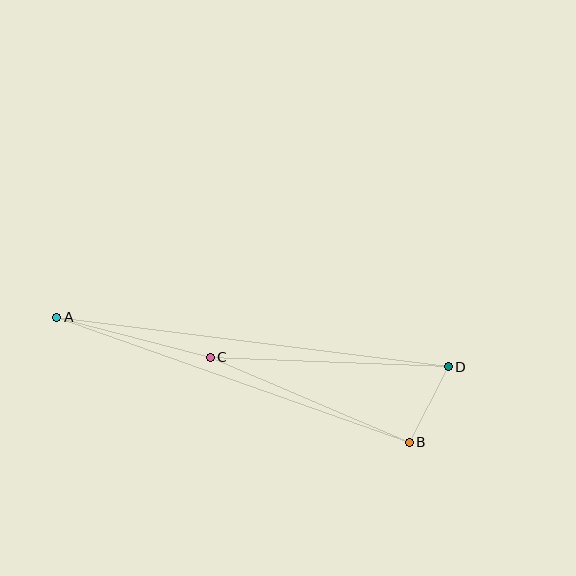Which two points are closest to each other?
Points B and D are closest to each other.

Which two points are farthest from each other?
Points A and D are farthest from each other.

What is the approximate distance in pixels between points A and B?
The distance between A and B is approximately 374 pixels.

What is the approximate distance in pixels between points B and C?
The distance between B and C is approximately 216 pixels.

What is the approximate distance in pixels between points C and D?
The distance between C and D is approximately 238 pixels.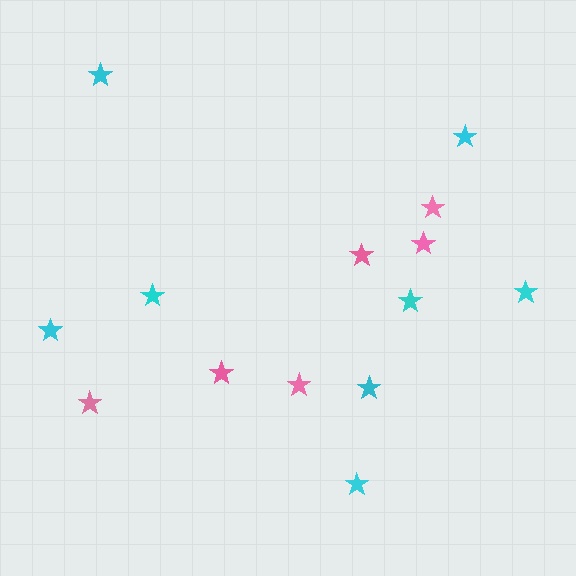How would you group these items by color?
There are 2 groups: one group of cyan stars (8) and one group of pink stars (6).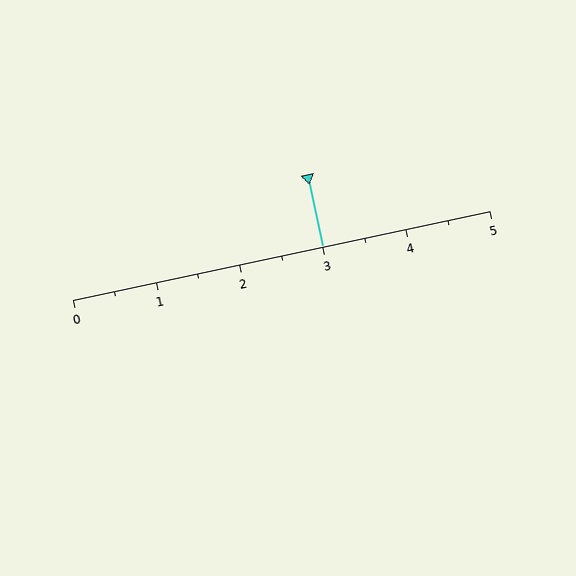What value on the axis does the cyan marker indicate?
The marker indicates approximately 3.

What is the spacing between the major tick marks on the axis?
The major ticks are spaced 1 apart.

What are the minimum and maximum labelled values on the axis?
The axis runs from 0 to 5.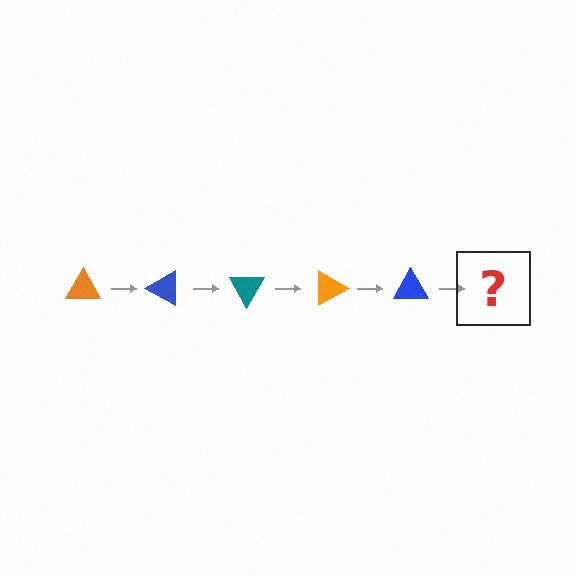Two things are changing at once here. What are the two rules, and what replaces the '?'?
The two rules are that it rotates 30 degrees each step and the color cycles through orange, blue, and teal. The '?' should be a teal triangle, rotated 150 degrees from the start.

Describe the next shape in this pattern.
It should be a teal triangle, rotated 150 degrees from the start.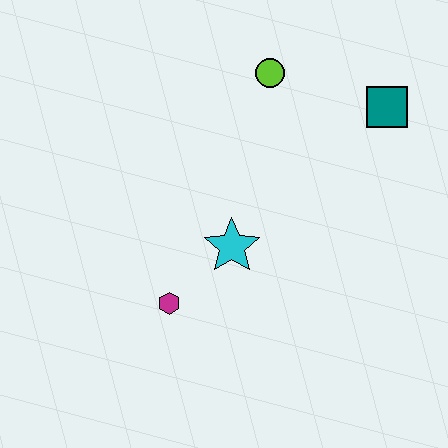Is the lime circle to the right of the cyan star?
Yes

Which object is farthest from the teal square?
The magenta hexagon is farthest from the teal square.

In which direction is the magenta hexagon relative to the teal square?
The magenta hexagon is to the left of the teal square.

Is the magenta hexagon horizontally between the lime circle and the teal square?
No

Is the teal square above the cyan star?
Yes